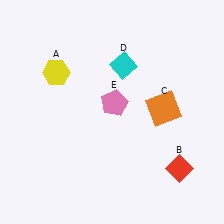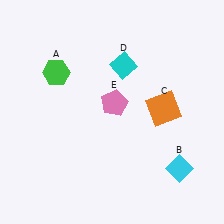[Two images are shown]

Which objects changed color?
A changed from yellow to green. B changed from red to cyan.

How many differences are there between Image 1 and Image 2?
There are 2 differences between the two images.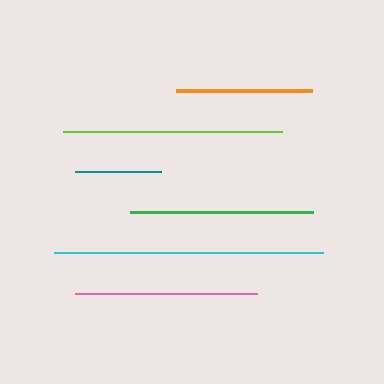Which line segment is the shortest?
The teal line is the shortest at approximately 86 pixels.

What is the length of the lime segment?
The lime segment is approximately 218 pixels long.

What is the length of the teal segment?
The teal segment is approximately 86 pixels long.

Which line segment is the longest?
The cyan line is the longest at approximately 268 pixels.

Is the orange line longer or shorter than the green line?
The green line is longer than the orange line.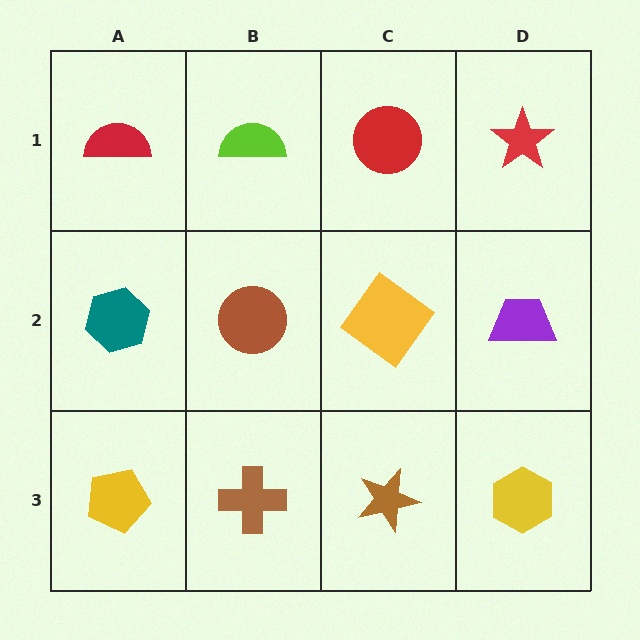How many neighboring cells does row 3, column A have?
2.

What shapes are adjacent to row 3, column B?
A brown circle (row 2, column B), a yellow pentagon (row 3, column A), a brown star (row 3, column C).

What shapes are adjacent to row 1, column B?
A brown circle (row 2, column B), a red semicircle (row 1, column A), a red circle (row 1, column C).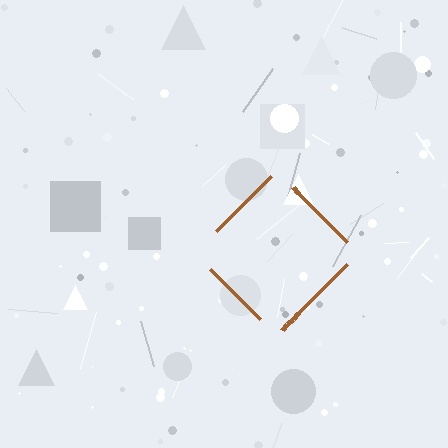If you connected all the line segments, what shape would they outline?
They would outline a diamond.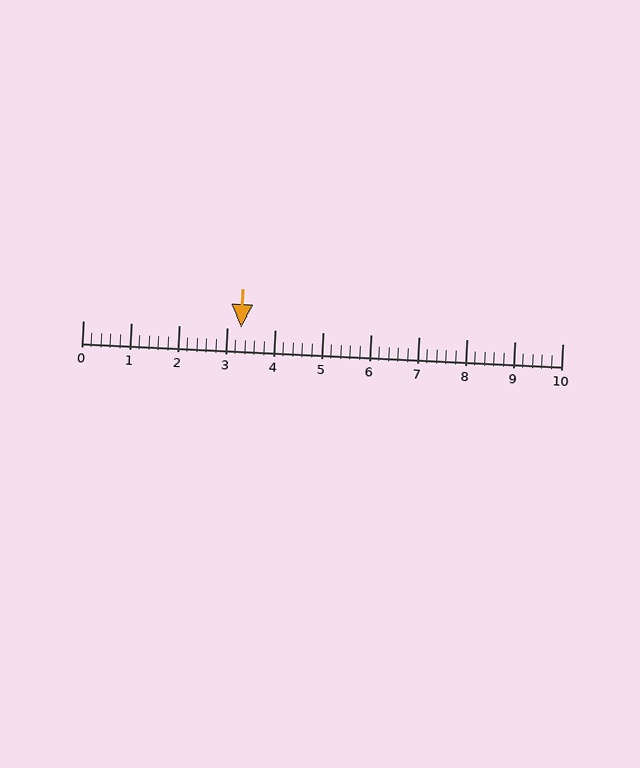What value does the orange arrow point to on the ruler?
The orange arrow points to approximately 3.3.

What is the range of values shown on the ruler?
The ruler shows values from 0 to 10.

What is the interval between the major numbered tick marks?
The major tick marks are spaced 1 units apart.